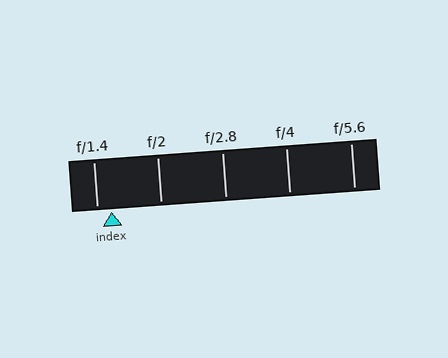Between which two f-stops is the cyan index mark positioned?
The index mark is between f/1.4 and f/2.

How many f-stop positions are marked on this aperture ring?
There are 5 f-stop positions marked.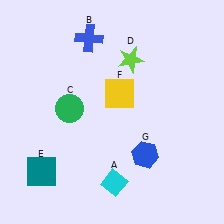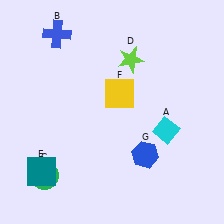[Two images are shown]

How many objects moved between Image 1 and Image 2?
3 objects moved between the two images.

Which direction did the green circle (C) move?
The green circle (C) moved down.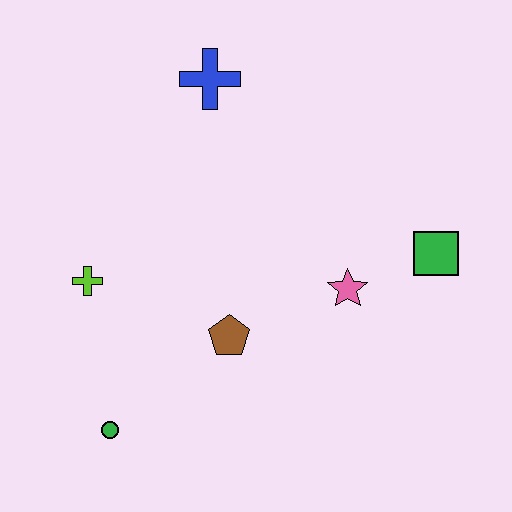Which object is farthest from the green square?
The green circle is farthest from the green square.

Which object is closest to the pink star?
The green square is closest to the pink star.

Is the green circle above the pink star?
No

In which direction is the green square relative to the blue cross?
The green square is to the right of the blue cross.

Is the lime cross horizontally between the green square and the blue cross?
No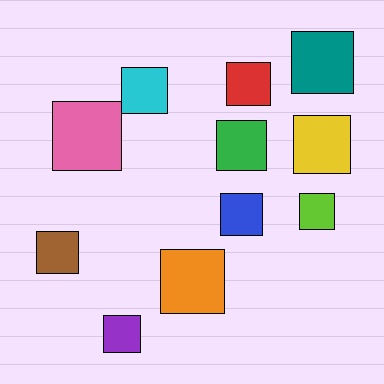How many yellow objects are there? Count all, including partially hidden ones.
There is 1 yellow object.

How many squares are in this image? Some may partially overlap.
There are 11 squares.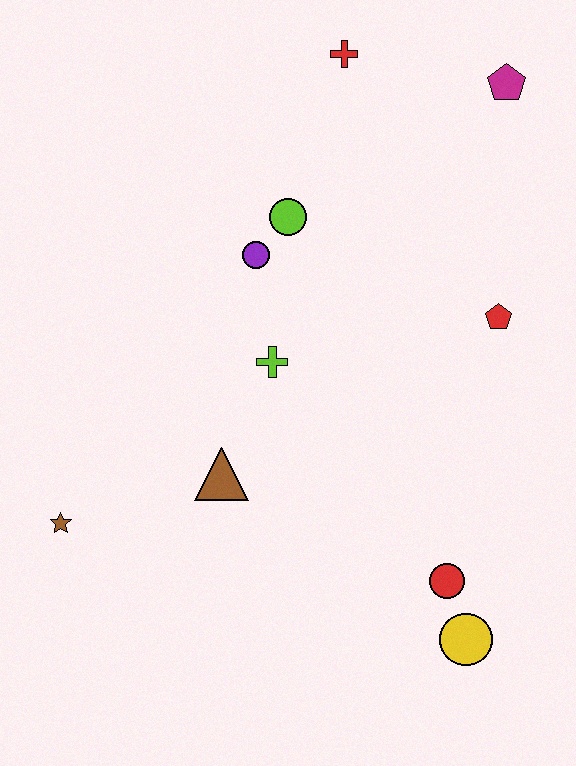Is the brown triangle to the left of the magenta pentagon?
Yes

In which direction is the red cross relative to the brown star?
The red cross is above the brown star.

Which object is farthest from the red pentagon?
The brown star is farthest from the red pentagon.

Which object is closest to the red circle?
The yellow circle is closest to the red circle.